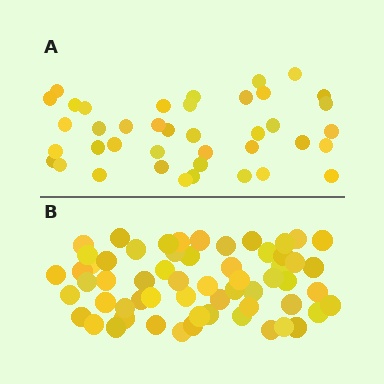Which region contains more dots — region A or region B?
Region B (the bottom region) has more dots.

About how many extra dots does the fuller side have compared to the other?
Region B has approximately 20 more dots than region A.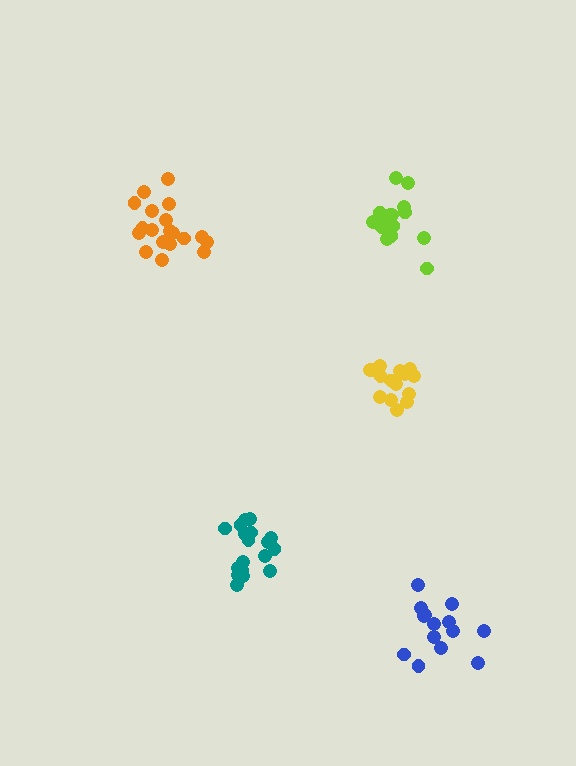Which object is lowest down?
The blue cluster is bottommost.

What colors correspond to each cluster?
The clusters are colored: teal, orange, yellow, lime, blue.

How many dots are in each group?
Group 1: 18 dots, Group 2: 19 dots, Group 3: 15 dots, Group 4: 15 dots, Group 5: 14 dots (81 total).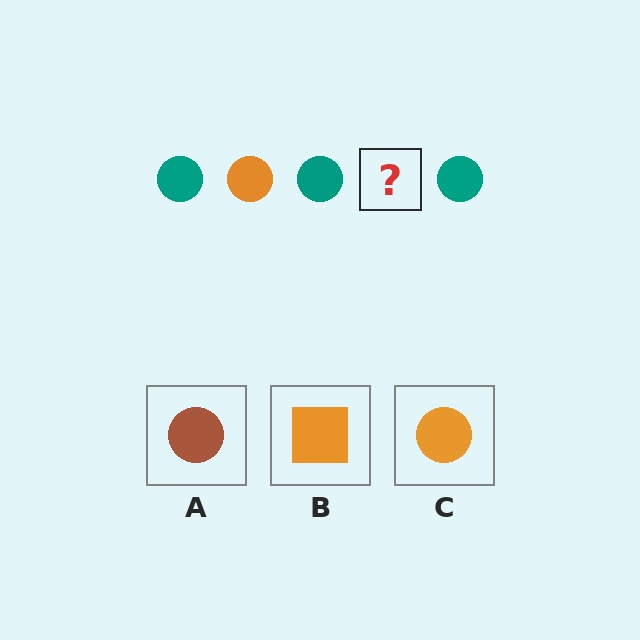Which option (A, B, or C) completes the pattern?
C.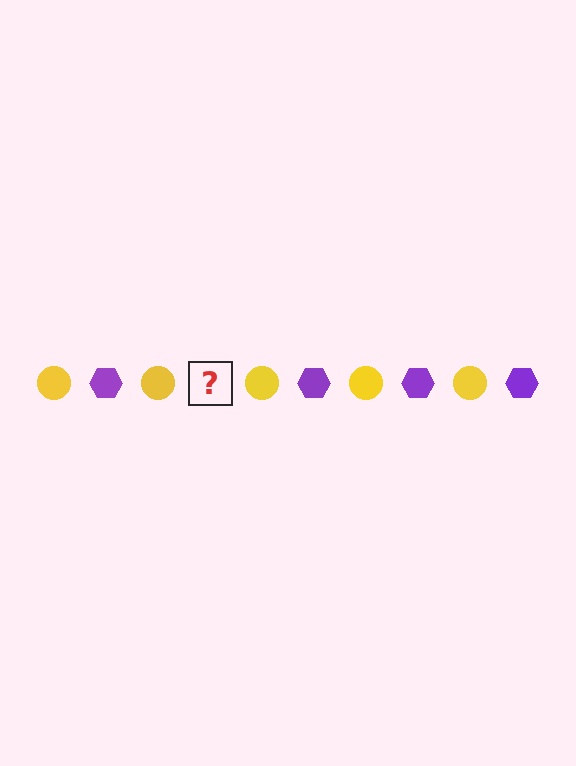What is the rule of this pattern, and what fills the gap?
The rule is that the pattern alternates between yellow circle and purple hexagon. The gap should be filled with a purple hexagon.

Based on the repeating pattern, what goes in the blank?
The blank should be a purple hexagon.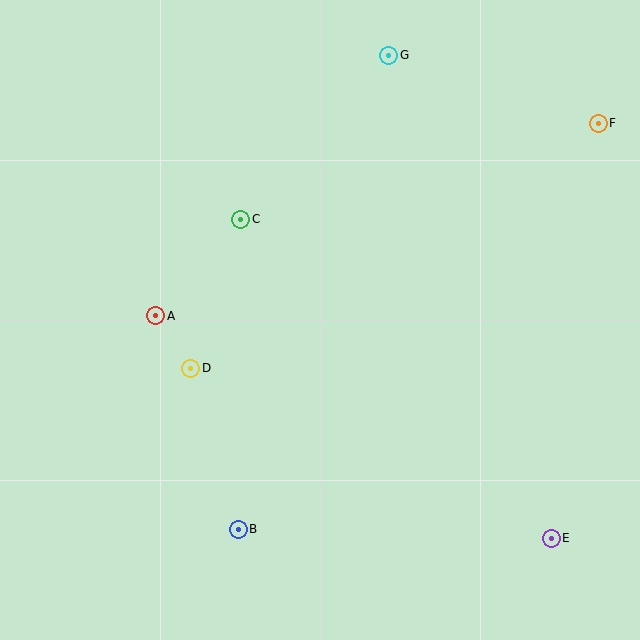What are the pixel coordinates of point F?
Point F is at (598, 123).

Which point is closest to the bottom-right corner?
Point E is closest to the bottom-right corner.